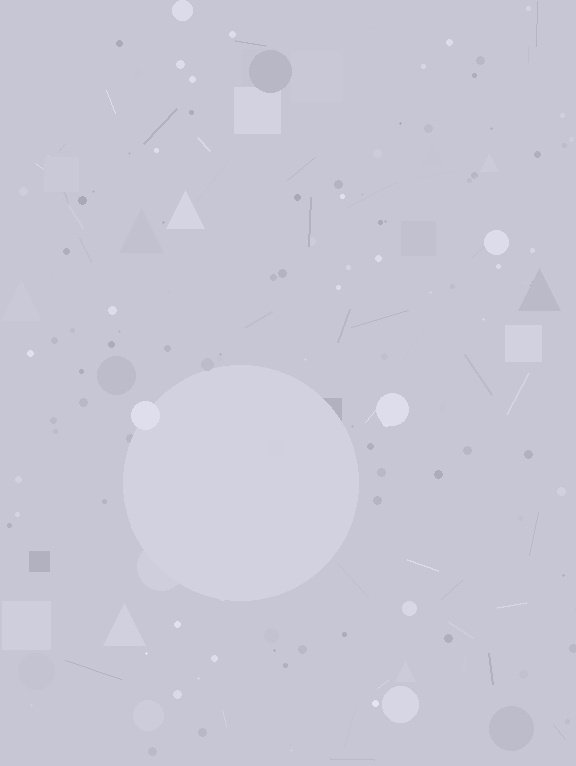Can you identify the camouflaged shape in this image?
The camouflaged shape is a circle.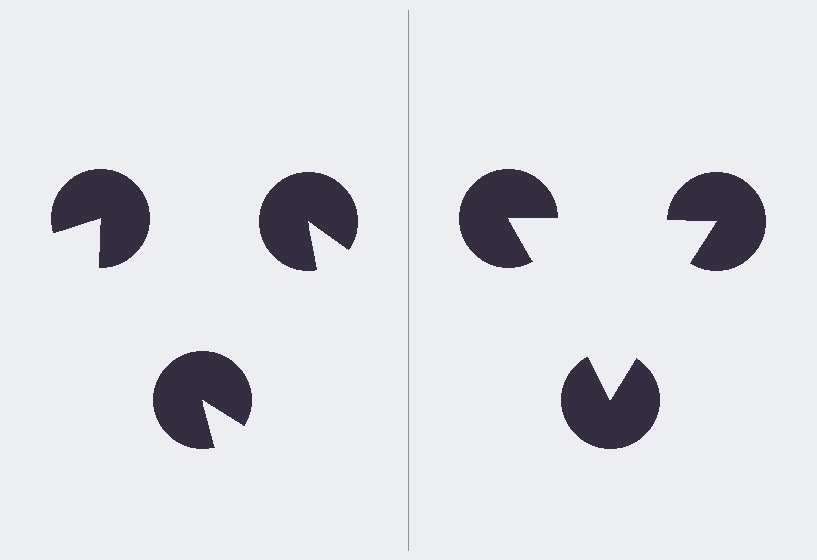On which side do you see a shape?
An illusory triangle appears on the right side. On the left side the wedge cuts are rotated, so no coherent shape forms.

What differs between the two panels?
The pac-man discs are positioned identically on both sides; only the wedge orientations differ. On the right they align to a triangle; on the left they are misaligned.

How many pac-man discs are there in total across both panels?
6 — 3 on each side.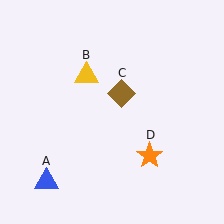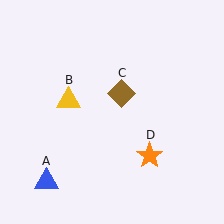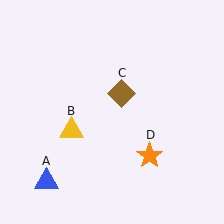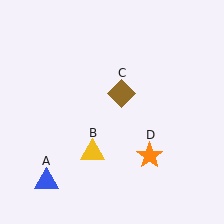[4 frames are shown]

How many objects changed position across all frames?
1 object changed position: yellow triangle (object B).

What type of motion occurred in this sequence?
The yellow triangle (object B) rotated counterclockwise around the center of the scene.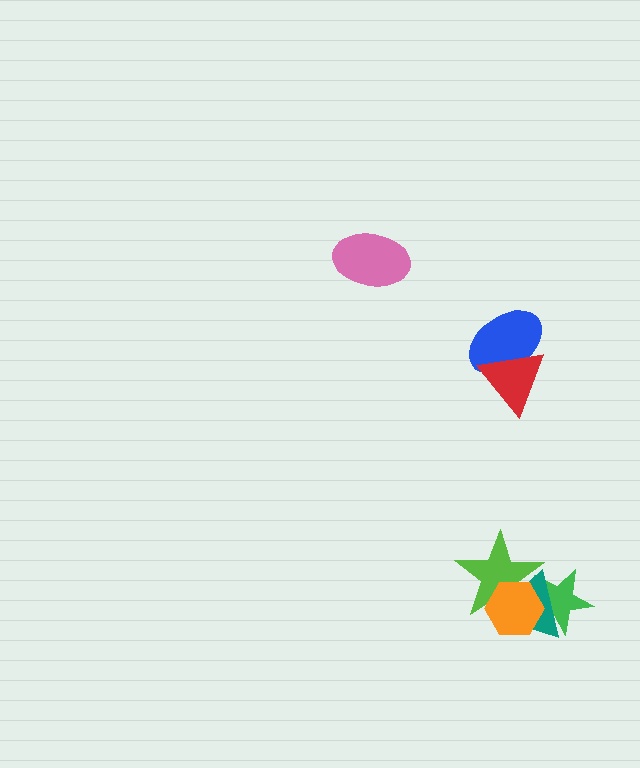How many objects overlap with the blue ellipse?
1 object overlaps with the blue ellipse.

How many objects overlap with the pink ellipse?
0 objects overlap with the pink ellipse.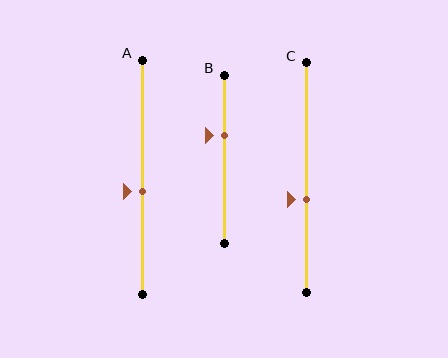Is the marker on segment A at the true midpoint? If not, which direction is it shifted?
No, the marker on segment A is shifted downward by about 6% of the segment length.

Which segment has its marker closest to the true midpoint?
Segment A has its marker closest to the true midpoint.